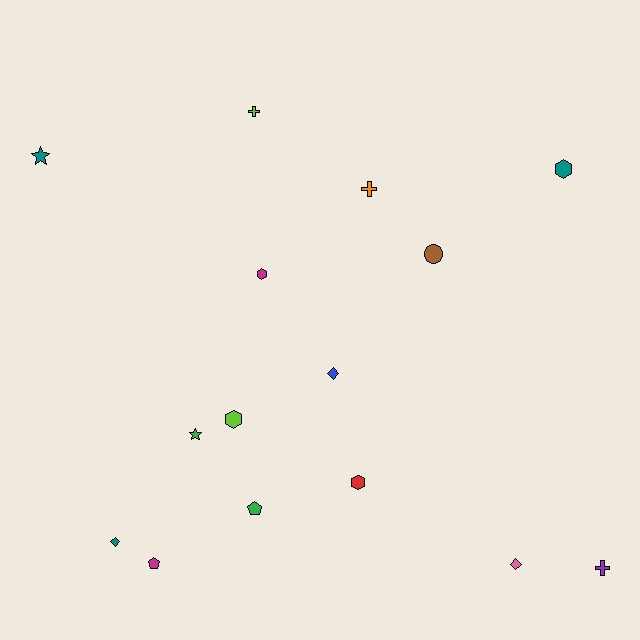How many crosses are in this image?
There are 3 crosses.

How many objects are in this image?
There are 15 objects.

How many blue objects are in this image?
There is 1 blue object.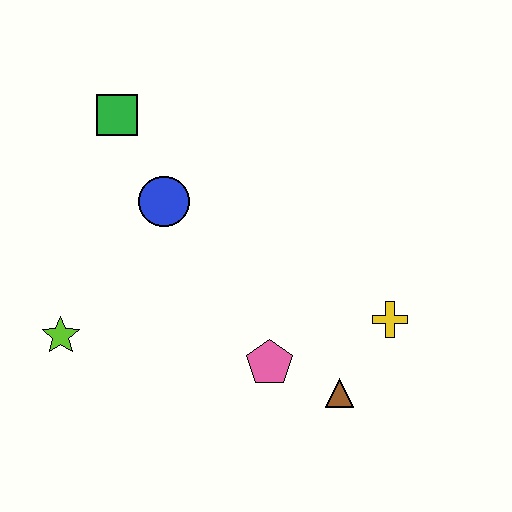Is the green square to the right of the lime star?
Yes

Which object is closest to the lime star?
The blue circle is closest to the lime star.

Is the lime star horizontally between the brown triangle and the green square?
No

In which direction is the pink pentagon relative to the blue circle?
The pink pentagon is below the blue circle.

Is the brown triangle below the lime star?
Yes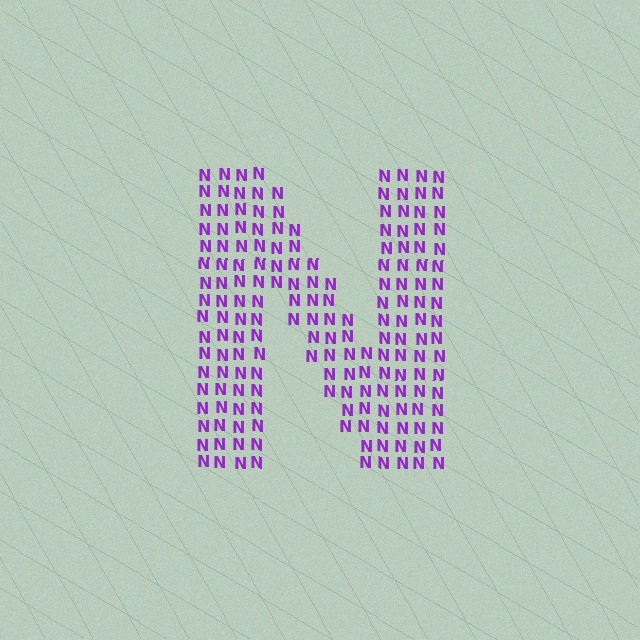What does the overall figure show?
The overall figure shows the letter N.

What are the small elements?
The small elements are letter N's.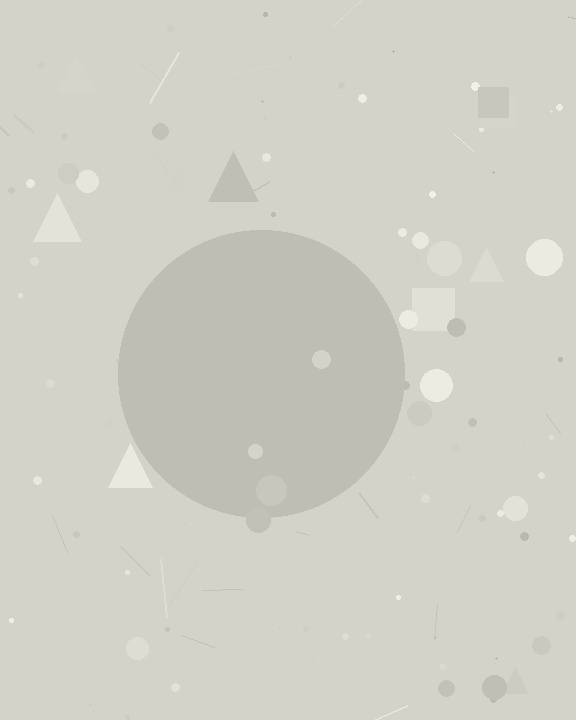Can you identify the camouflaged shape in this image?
The camouflaged shape is a circle.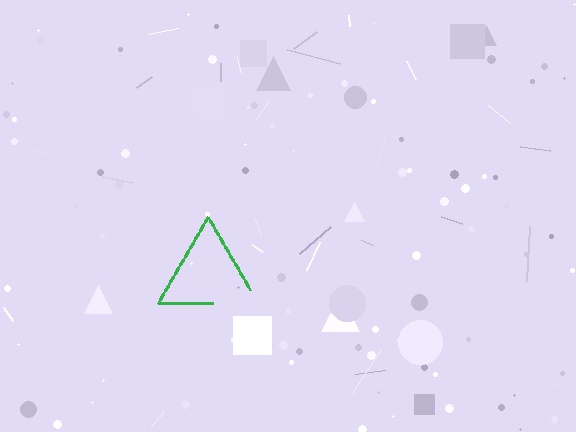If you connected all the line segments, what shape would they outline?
They would outline a triangle.